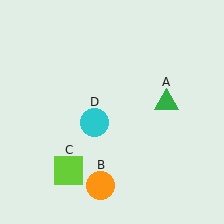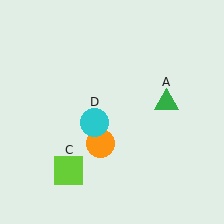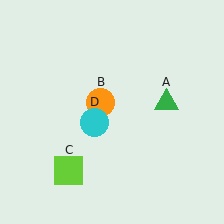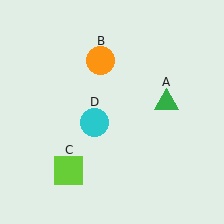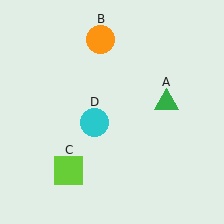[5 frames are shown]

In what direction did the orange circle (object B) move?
The orange circle (object B) moved up.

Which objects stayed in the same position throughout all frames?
Green triangle (object A) and lime square (object C) and cyan circle (object D) remained stationary.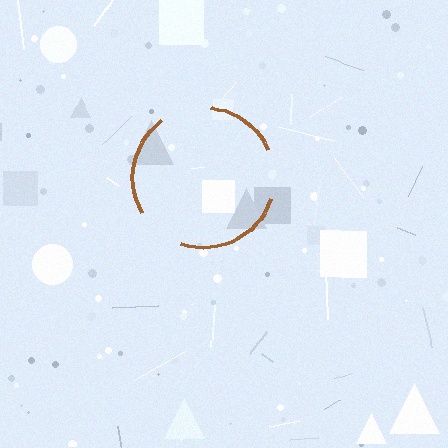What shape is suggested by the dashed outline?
The dashed outline suggests a circle.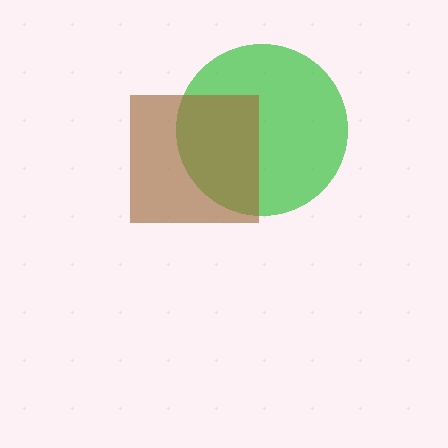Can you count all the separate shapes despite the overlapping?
Yes, there are 2 separate shapes.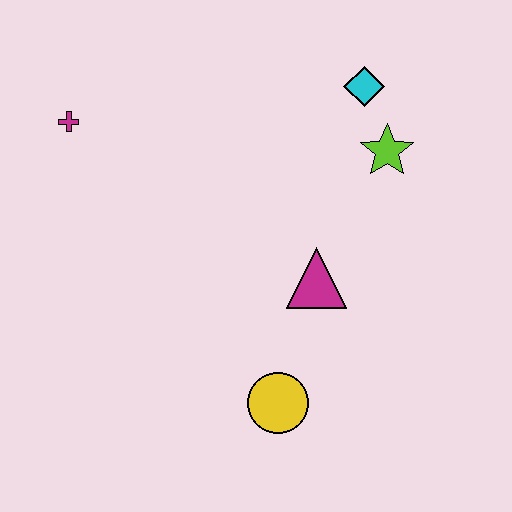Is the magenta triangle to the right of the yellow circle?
Yes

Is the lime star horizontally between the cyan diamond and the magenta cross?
No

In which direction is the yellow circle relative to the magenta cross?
The yellow circle is below the magenta cross.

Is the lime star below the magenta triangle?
No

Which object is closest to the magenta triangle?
The yellow circle is closest to the magenta triangle.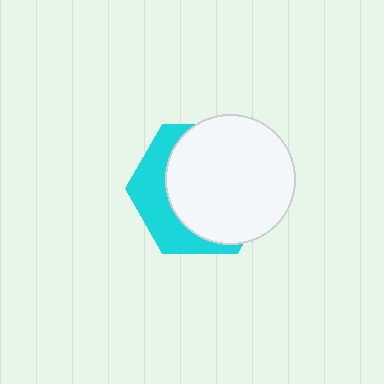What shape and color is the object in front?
The object in front is a white circle.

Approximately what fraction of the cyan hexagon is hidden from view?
Roughly 67% of the cyan hexagon is hidden behind the white circle.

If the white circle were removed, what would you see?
You would see the complete cyan hexagon.